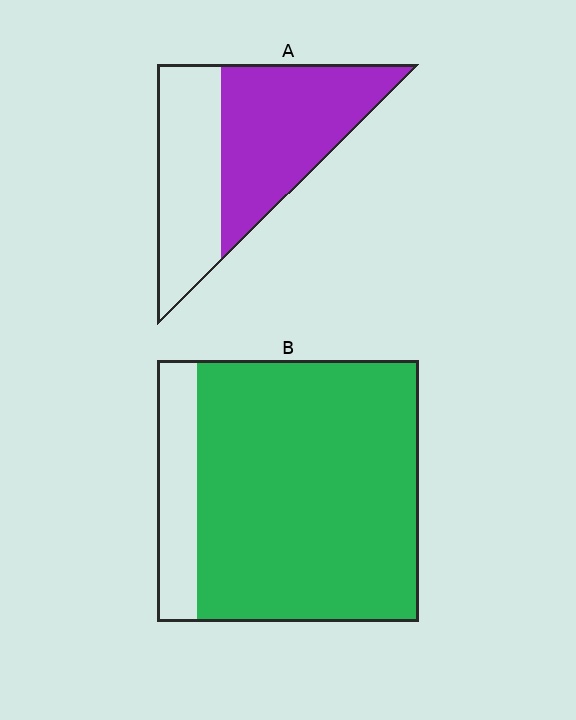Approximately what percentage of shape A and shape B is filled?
A is approximately 55% and B is approximately 85%.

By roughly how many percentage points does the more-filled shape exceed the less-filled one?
By roughly 30 percentage points (B over A).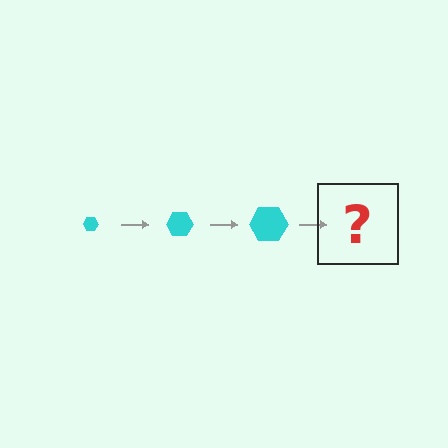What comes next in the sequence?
The next element should be a cyan hexagon, larger than the previous one.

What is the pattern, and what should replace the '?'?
The pattern is that the hexagon gets progressively larger each step. The '?' should be a cyan hexagon, larger than the previous one.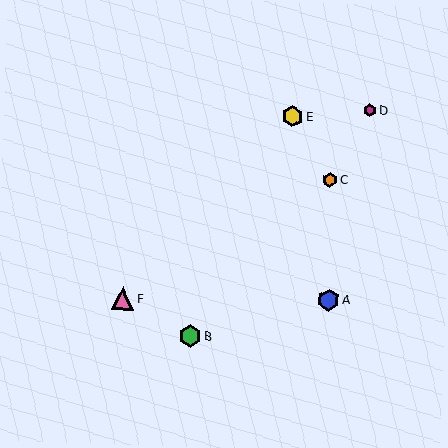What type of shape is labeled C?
Shape C is an orange hexagon.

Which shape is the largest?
The green hexagon (labeled B) is the largest.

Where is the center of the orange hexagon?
The center of the orange hexagon is at (330, 180).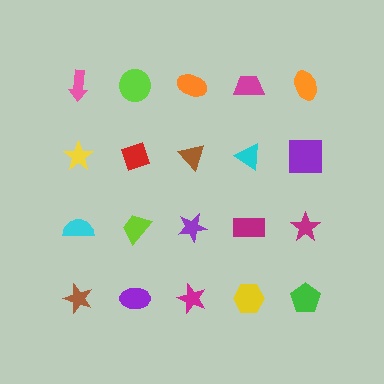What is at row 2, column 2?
A red diamond.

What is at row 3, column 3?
A purple star.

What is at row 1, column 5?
An orange ellipse.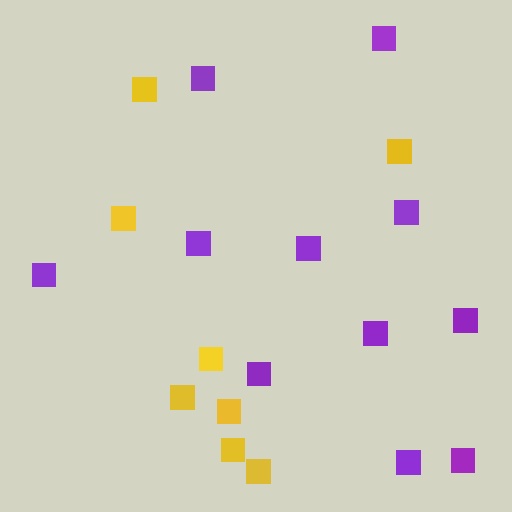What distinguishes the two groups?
There are 2 groups: one group of purple squares (11) and one group of yellow squares (8).